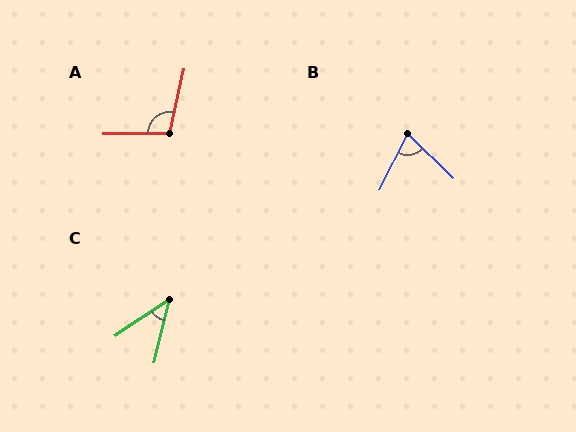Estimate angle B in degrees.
Approximately 72 degrees.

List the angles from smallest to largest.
C (42°), B (72°), A (103°).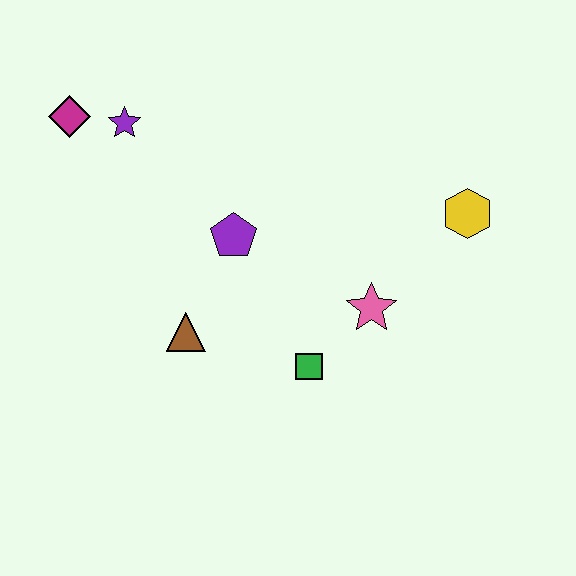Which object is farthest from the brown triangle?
The yellow hexagon is farthest from the brown triangle.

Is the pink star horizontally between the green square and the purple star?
No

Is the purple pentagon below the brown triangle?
No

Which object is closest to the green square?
The pink star is closest to the green square.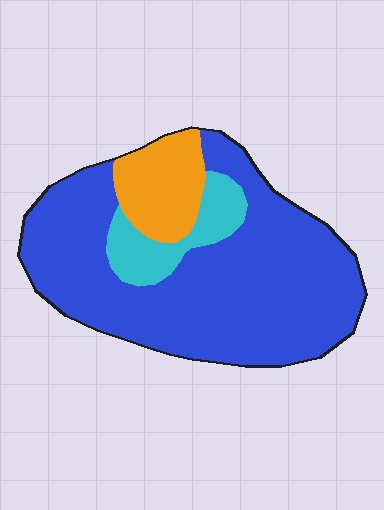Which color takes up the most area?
Blue, at roughly 75%.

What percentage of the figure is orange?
Orange takes up about one eighth (1/8) of the figure.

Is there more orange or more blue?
Blue.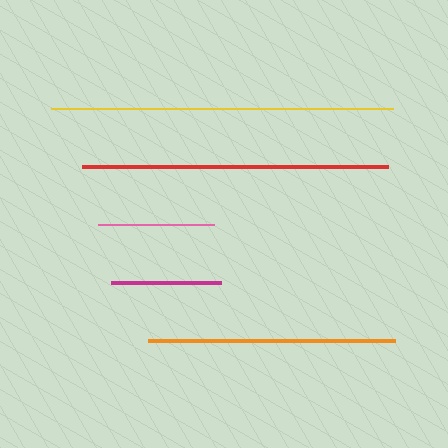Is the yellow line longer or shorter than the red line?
The yellow line is longer than the red line.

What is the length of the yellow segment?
The yellow segment is approximately 342 pixels long.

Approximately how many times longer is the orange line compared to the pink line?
The orange line is approximately 2.1 times the length of the pink line.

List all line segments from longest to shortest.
From longest to shortest: yellow, red, orange, pink, magenta.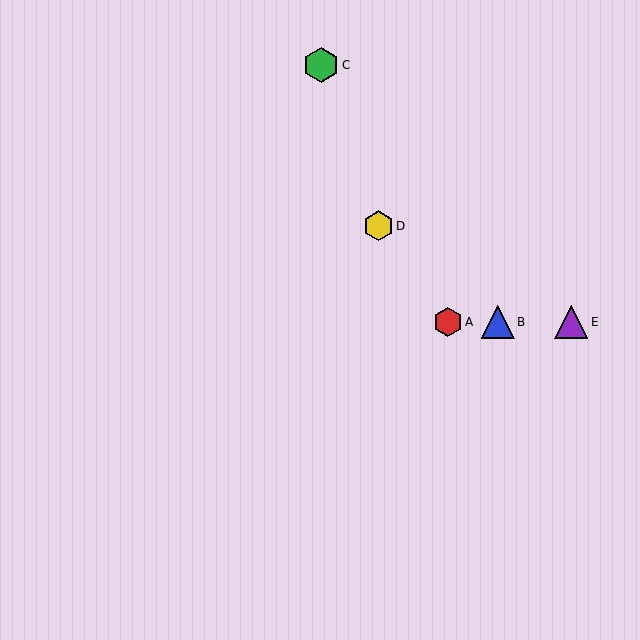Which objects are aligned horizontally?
Objects A, B, E are aligned horizontally.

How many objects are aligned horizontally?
3 objects (A, B, E) are aligned horizontally.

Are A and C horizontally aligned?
No, A is at y≈322 and C is at y≈65.